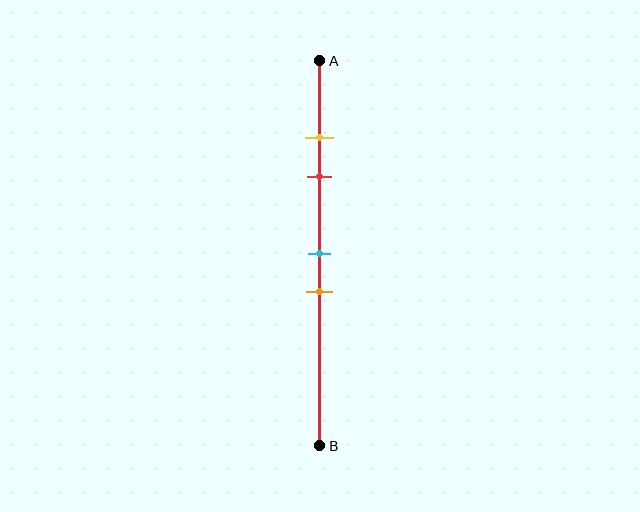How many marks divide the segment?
There are 4 marks dividing the segment.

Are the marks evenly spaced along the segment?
No, the marks are not evenly spaced.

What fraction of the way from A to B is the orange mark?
The orange mark is approximately 60% (0.6) of the way from A to B.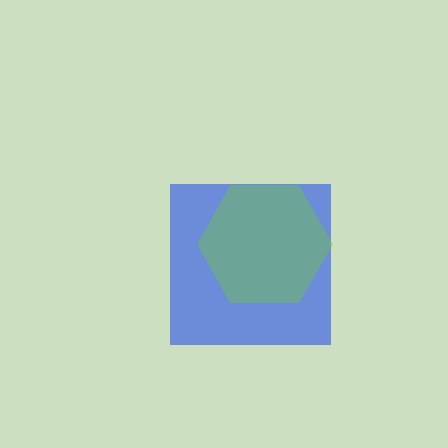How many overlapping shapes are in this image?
There are 2 overlapping shapes in the image.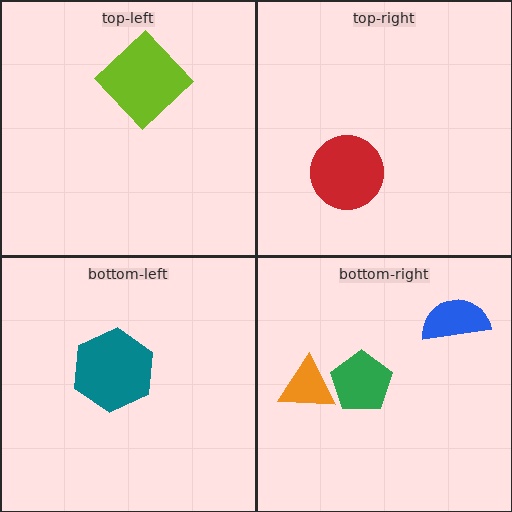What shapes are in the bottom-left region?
The teal hexagon.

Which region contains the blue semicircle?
The bottom-right region.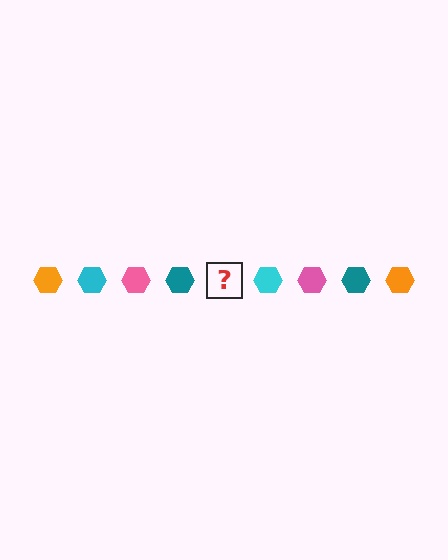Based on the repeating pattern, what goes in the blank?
The blank should be an orange hexagon.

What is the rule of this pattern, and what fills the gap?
The rule is that the pattern cycles through orange, cyan, pink, teal hexagons. The gap should be filled with an orange hexagon.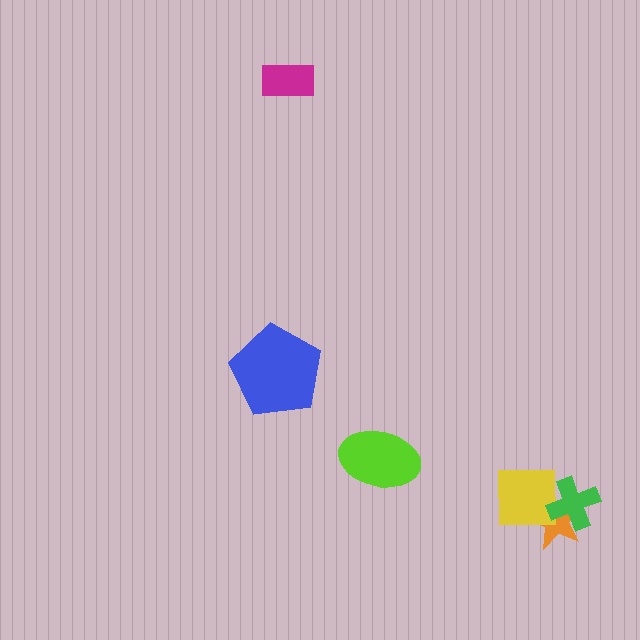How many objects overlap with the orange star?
2 objects overlap with the orange star.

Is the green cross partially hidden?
No, no other shape covers it.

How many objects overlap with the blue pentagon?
0 objects overlap with the blue pentagon.